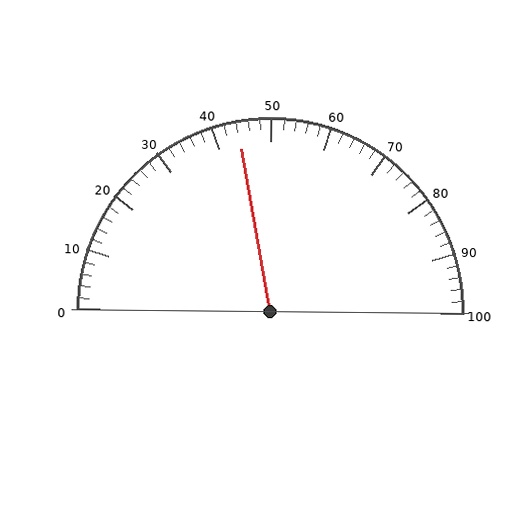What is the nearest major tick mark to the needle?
The nearest major tick mark is 40.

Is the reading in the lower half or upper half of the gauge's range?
The reading is in the lower half of the range (0 to 100).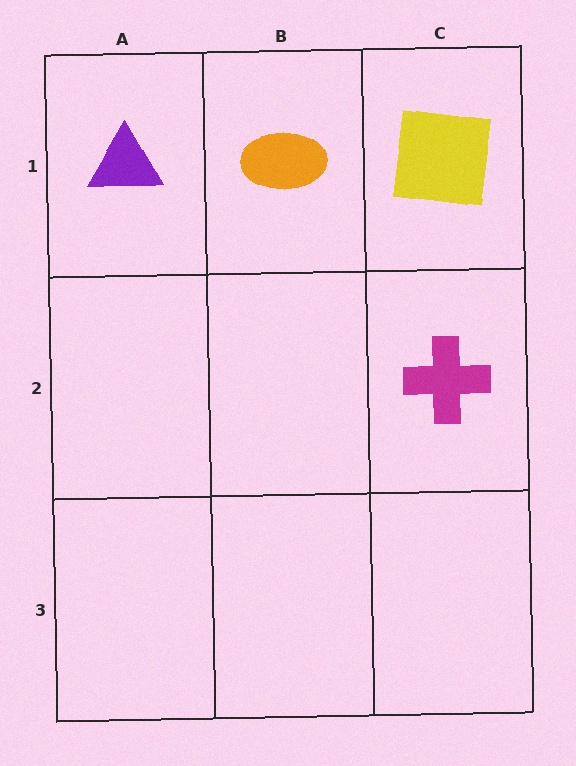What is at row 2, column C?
A magenta cross.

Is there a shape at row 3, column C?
No, that cell is empty.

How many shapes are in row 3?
0 shapes.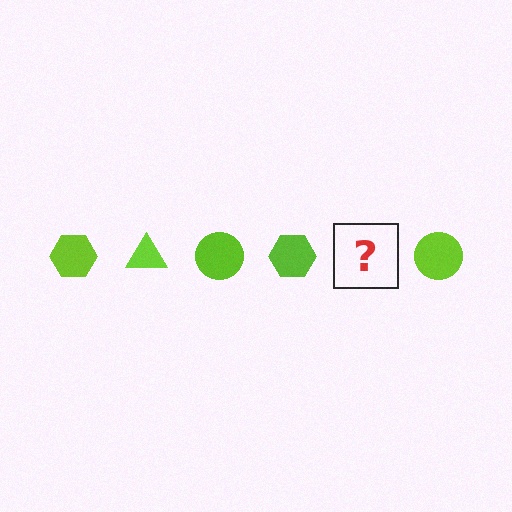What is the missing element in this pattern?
The missing element is a lime triangle.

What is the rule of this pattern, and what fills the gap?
The rule is that the pattern cycles through hexagon, triangle, circle shapes in lime. The gap should be filled with a lime triangle.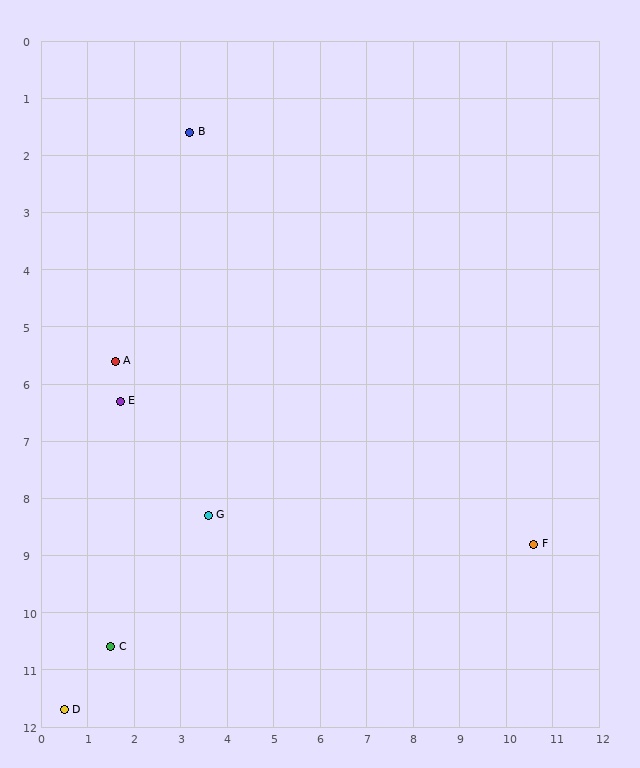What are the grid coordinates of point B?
Point B is at approximately (3.2, 1.6).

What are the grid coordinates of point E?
Point E is at approximately (1.7, 6.3).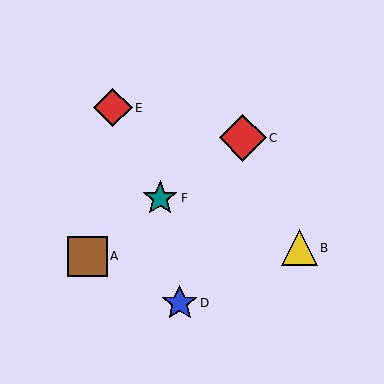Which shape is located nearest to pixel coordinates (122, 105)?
The red diamond (labeled E) at (113, 108) is nearest to that location.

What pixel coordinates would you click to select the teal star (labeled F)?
Click at (160, 198) to select the teal star F.